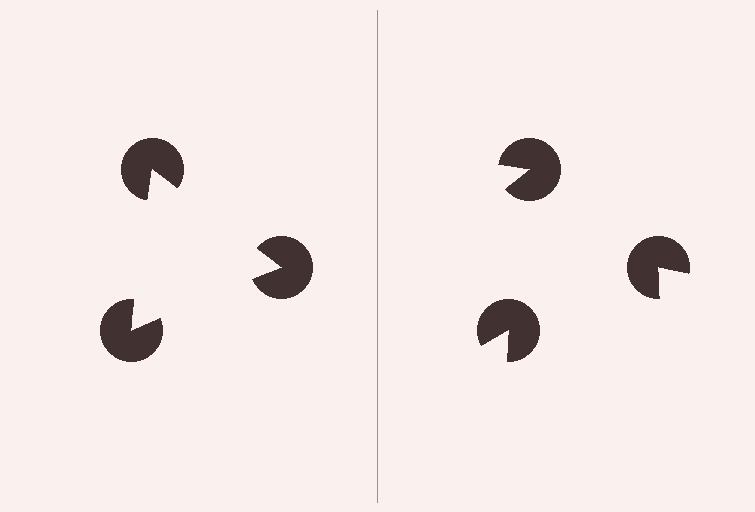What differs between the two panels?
The pac-man discs are positioned identically on both sides; only the wedge orientations differ. On the left they align to a triangle; on the right they are misaligned.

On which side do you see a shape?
An illusory triangle appears on the left side. On the right side the wedge cuts are rotated, so no coherent shape forms.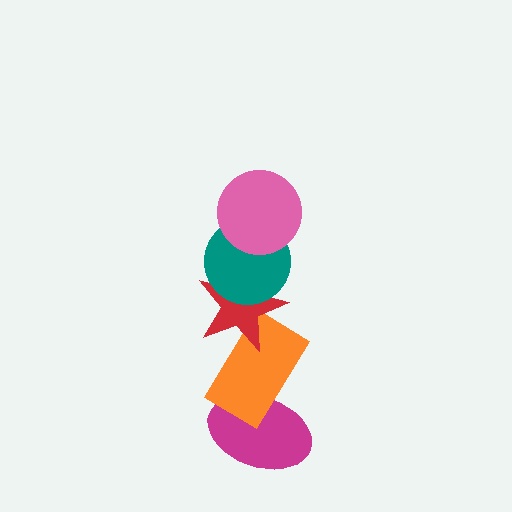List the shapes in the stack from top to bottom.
From top to bottom: the pink circle, the teal circle, the red star, the orange rectangle, the magenta ellipse.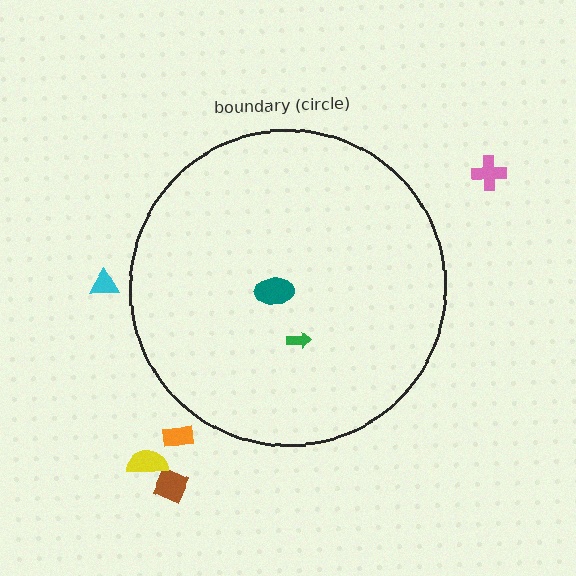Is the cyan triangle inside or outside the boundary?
Outside.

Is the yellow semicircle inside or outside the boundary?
Outside.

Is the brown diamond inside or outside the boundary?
Outside.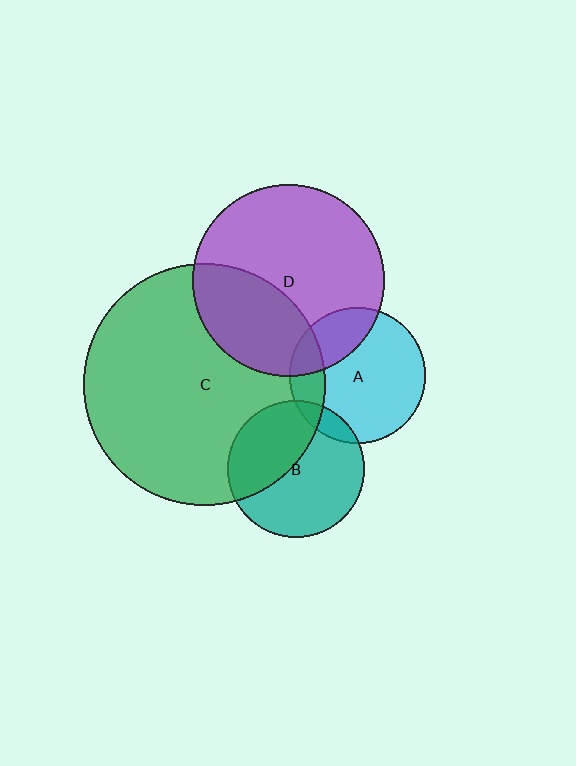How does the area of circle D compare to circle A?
Approximately 2.0 times.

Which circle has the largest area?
Circle C (green).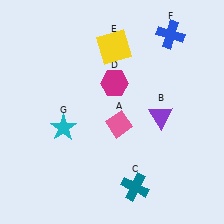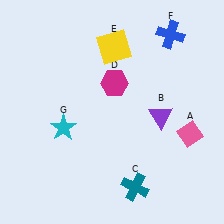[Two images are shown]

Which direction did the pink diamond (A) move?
The pink diamond (A) moved right.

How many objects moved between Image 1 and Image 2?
1 object moved between the two images.